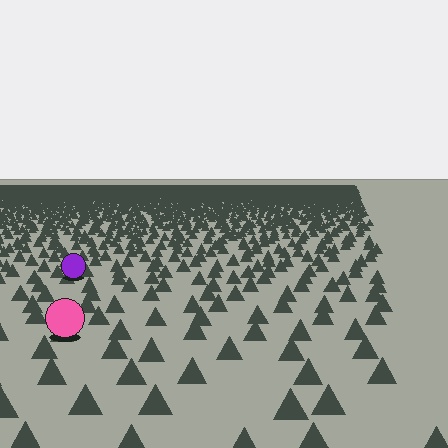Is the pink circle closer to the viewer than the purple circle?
Yes. The pink circle is closer — you can tell from the texture gradient: the ground texture is coarser near it.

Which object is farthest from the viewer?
The purple circle is farthest from the viewer. It appears smaller and the ground texture around it is denser.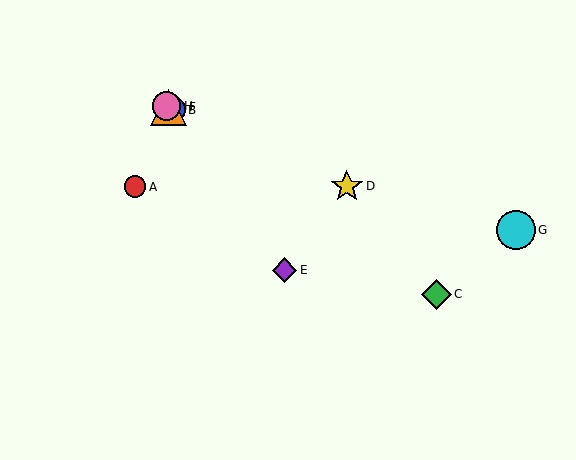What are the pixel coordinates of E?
Object E is at (285, 270).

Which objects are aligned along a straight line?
Objects B, C, F, H are aligned along a straight line.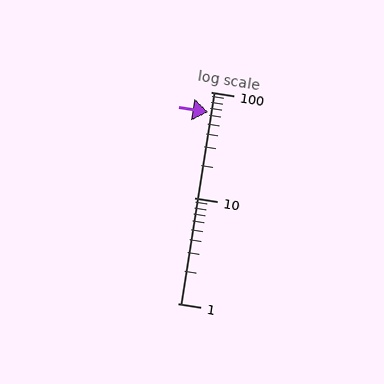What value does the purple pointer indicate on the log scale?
The pointer indicates approximately 64.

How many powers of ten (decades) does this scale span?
The scale spans 2 decades, from 1 to 100.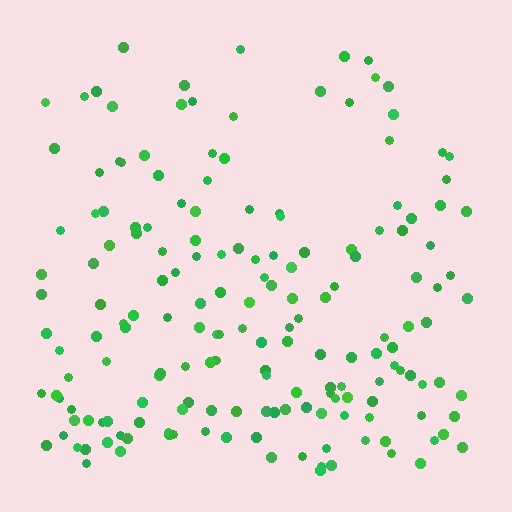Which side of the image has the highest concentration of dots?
The bottom.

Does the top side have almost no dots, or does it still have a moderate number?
Still a moderate number, just noticeably fewer than the bottom.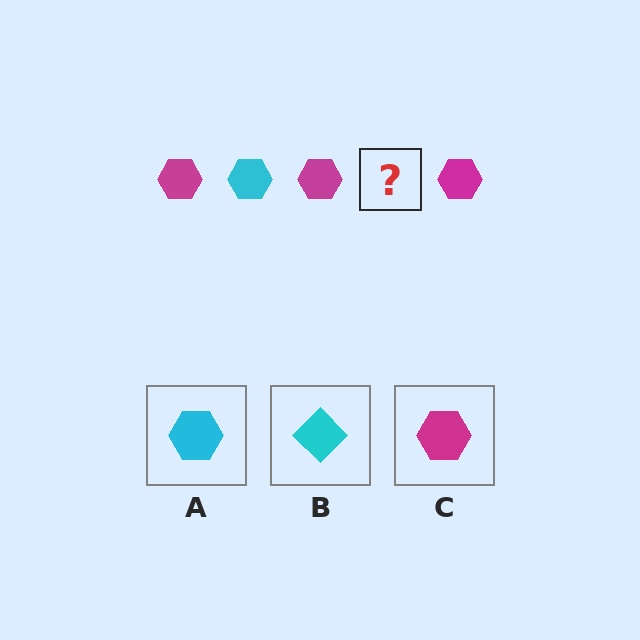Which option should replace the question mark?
Option A.